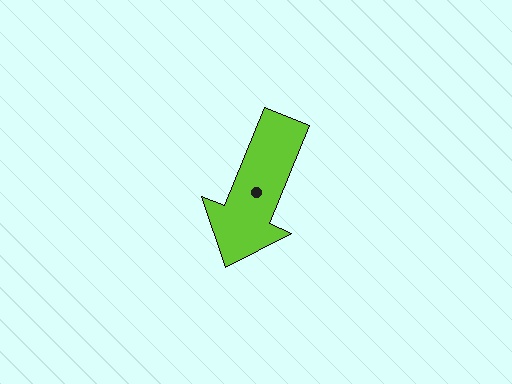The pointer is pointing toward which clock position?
Roughly 7 o'clock.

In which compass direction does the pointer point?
South.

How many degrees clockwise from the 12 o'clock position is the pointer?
Approximately 202 degrees.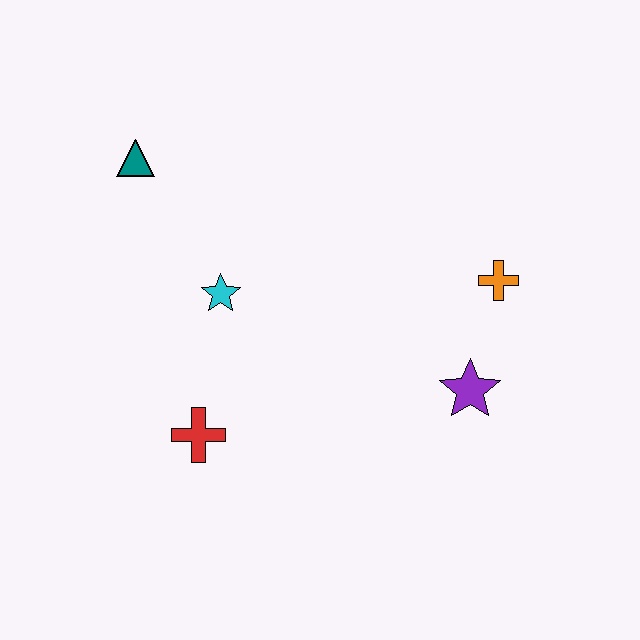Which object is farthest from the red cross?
The orange cross is farthest from the red cross.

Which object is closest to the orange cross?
The purple star is closest to the orange cross.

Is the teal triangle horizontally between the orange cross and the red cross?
No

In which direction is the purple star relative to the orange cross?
The purple star is below the orange cross.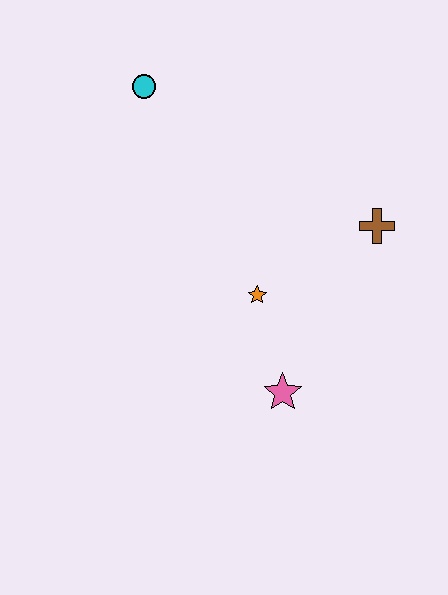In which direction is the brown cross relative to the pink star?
The brown cross is above the pink star.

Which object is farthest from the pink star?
The cyan circle is farthest from the pink star.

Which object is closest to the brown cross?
The orange star is closest to the brown cross.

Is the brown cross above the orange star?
Yes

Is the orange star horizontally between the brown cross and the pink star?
No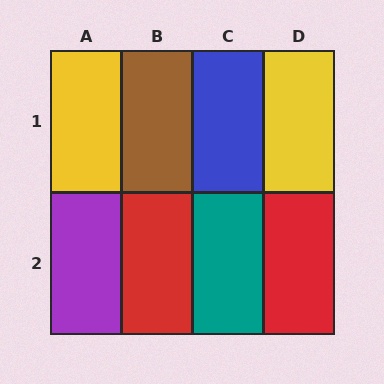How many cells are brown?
1 cell is brown.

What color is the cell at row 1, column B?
Brown.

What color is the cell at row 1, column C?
Blue.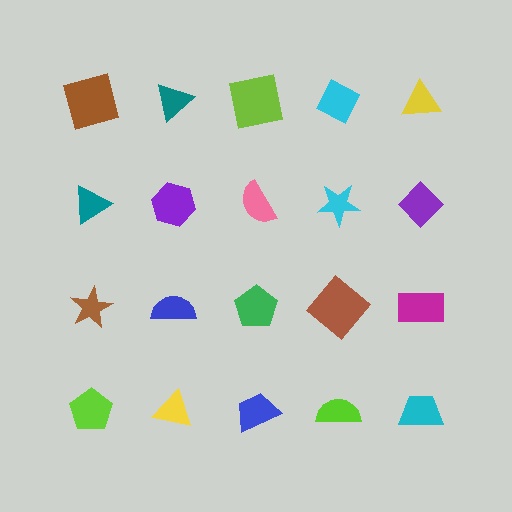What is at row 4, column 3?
A blue trapezoid.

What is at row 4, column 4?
A lime semicircle.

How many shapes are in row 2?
5 shapes.